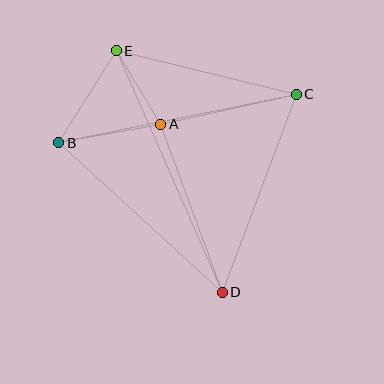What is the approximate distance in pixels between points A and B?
The distance between A and B is approximately 104 pixels.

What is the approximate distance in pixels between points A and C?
The distance between A and C is approximately 139 pixels.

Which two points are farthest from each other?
Points D and E are farthest from each other.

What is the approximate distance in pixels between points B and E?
The distance between B and E is approximately 109 pixels.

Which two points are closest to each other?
Points A and E are closest to each other.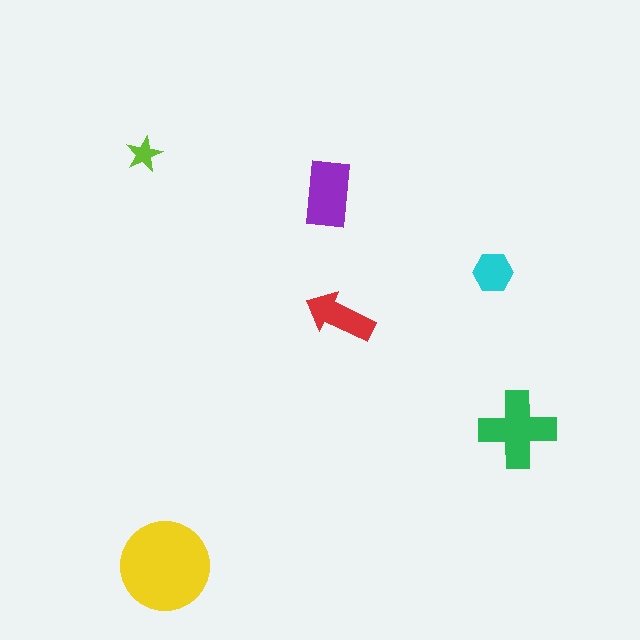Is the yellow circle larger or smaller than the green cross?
Larger.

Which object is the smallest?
The lime star.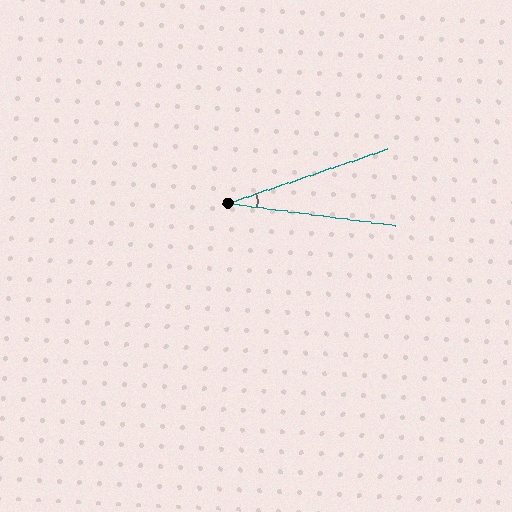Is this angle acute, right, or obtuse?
It is acute.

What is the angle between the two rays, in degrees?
Approximately 27 degrees.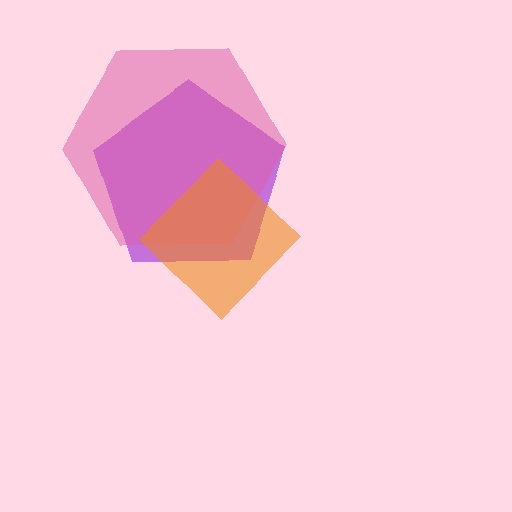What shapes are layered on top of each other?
The layered shapes are: a purple pentagon, a pink hexagon, an orange diamond.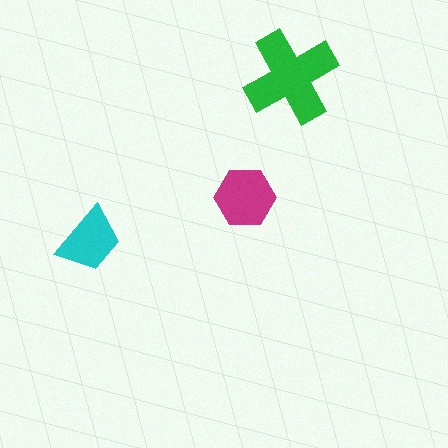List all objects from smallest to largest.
The cyan trapezoid, the magenta hexagon, the green cross.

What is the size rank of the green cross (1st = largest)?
1st.